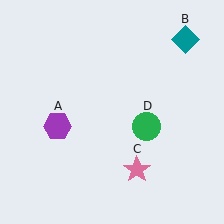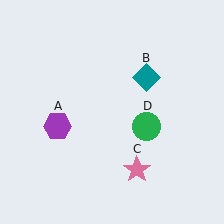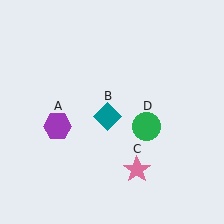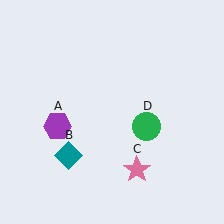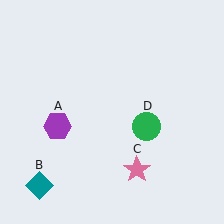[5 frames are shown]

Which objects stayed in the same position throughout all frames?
Purple hexagon (object A) and pink star (object C) and green circle (object D) remained stationary.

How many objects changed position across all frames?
1 object changed position: teal diamond (object B).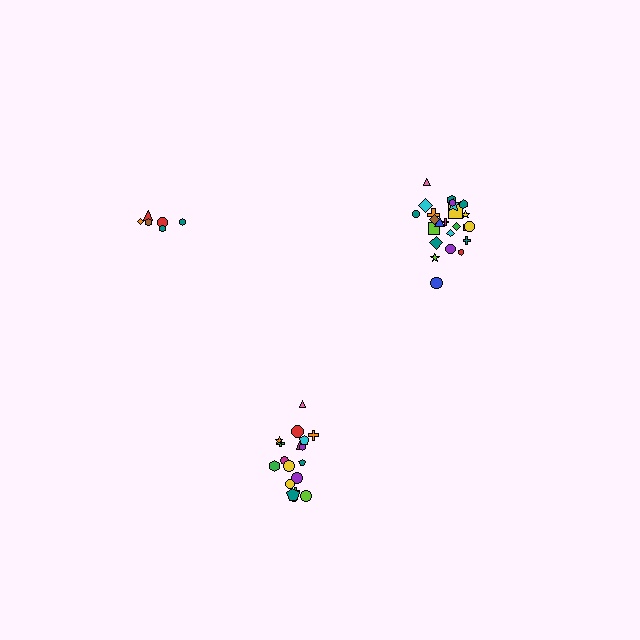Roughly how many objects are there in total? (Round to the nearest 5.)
Roughly 50 objects in total.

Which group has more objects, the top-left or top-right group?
The top-right group.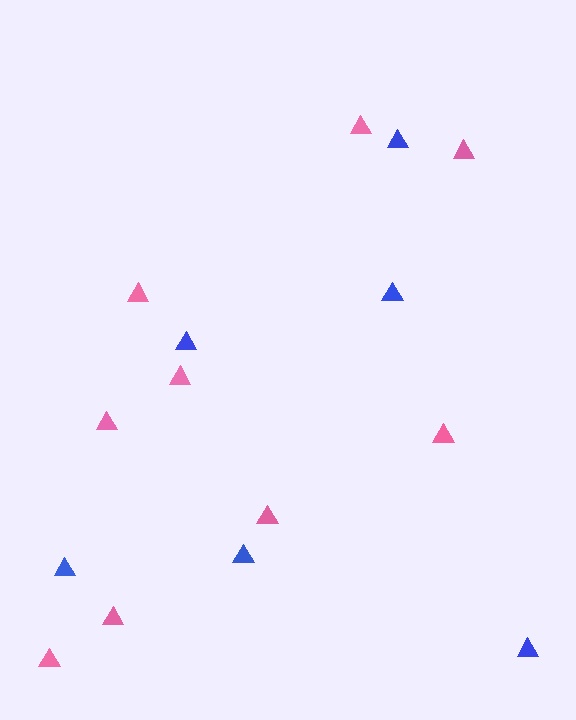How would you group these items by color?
There are 2 groups: one group of pink triangles (9) and one group of blue triangles (6).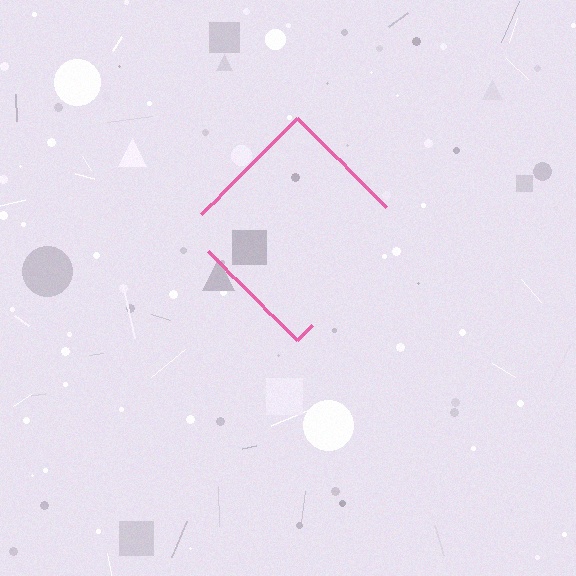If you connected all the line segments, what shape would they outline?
They would outline a diamond.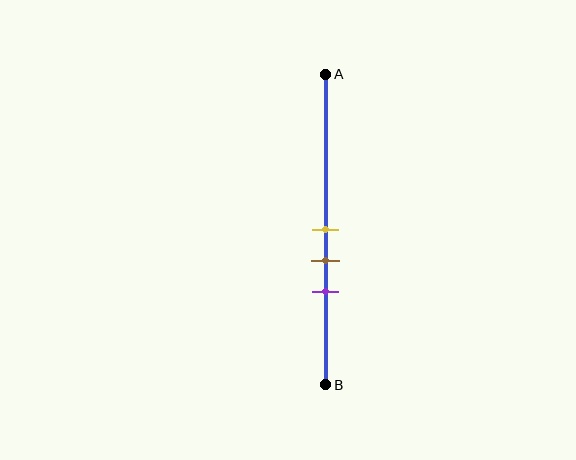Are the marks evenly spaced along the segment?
Yes, the marks are approximately evenly spaced.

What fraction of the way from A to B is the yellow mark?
The yellow mark is approximately 50% (0.5) of the way from A to B.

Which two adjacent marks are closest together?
The yellow and brown marks are the closest adjacent pair.